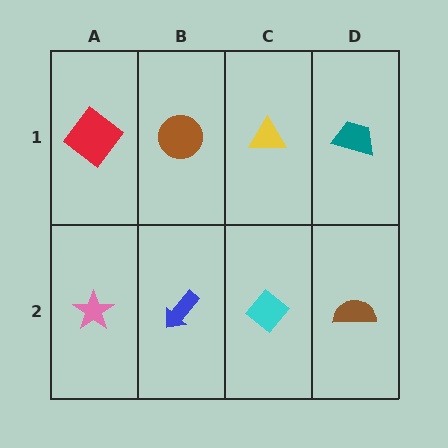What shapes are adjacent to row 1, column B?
A blue arrow (row 2, column B), a red diamond (row 1, column A), a yellow triangle (row 1, column C).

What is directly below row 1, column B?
A blue arrow.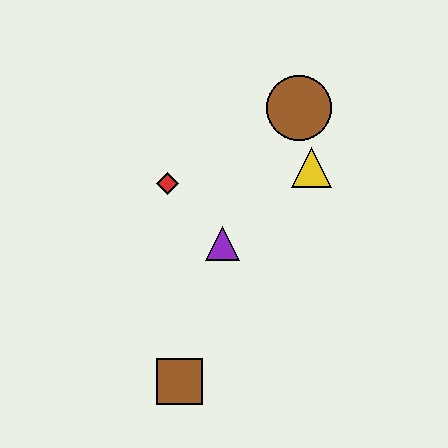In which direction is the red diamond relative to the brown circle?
The red diamond is to the left of the brown circle.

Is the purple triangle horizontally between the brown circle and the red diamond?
Yes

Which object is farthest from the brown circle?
The brown square is farthest from the brown circle.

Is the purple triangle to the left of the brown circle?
Yes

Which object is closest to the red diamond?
The purple triangle is closest to the red diamond.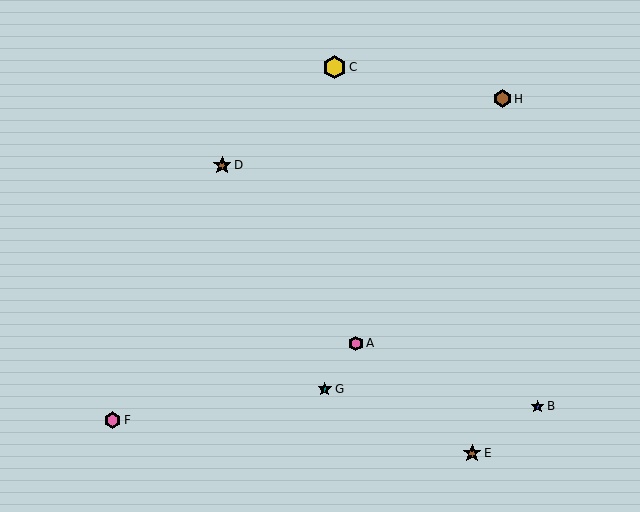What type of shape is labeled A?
Shape A is a pink hexagon.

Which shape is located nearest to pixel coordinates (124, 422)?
The pink hexagon (labeled F) at (112, 420) is nearest to that location.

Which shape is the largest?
The yellow hexagon (labeled C) is the largest.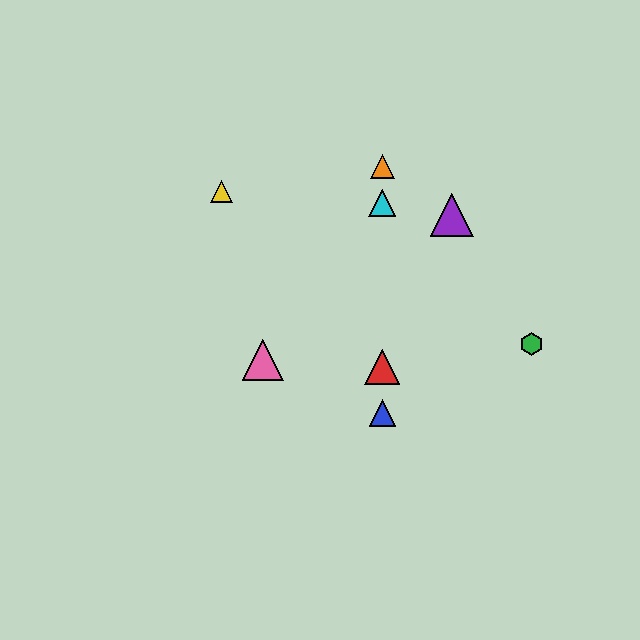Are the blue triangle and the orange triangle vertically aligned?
Yes, both are at x≈382.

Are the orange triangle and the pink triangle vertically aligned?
No, the orange triangle is at x≈382 and the pink triangle is at x≈263.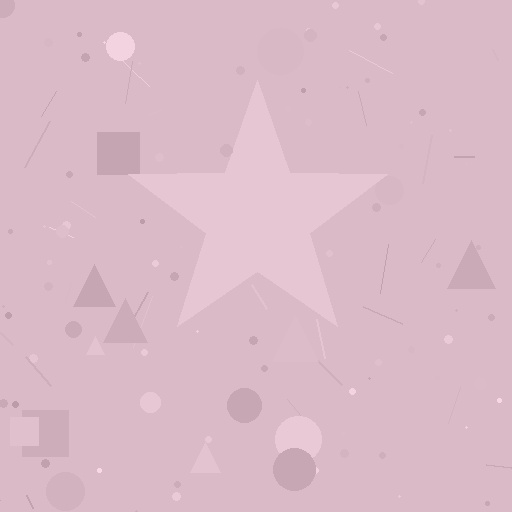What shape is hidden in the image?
A star is hidden in the image.